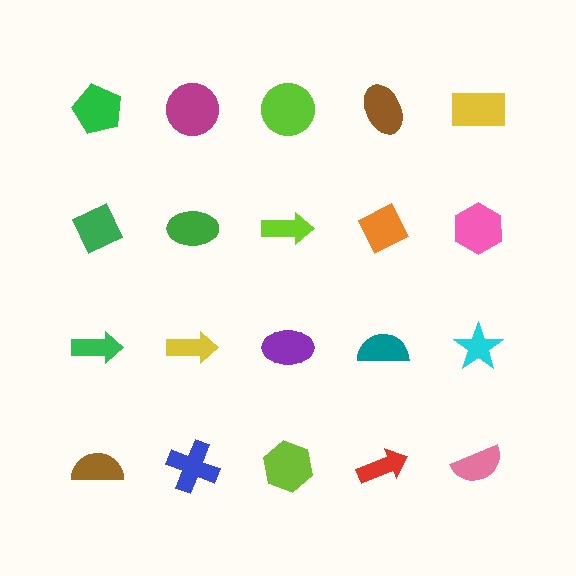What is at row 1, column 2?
A magenta circle.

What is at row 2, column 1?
A green diamond.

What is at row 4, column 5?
A pink semicircle.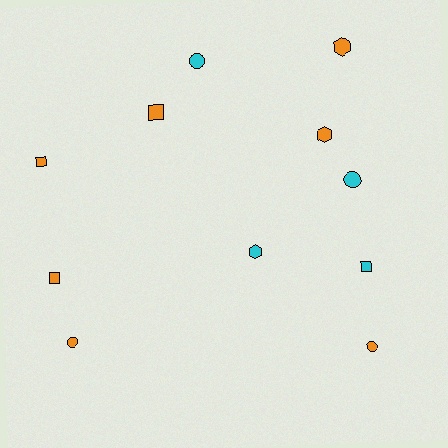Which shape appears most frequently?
Circle, with 4 objects.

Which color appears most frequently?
Orange, with 7 objects.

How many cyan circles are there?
There are 2 cyan circles.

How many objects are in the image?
There are 11 objects.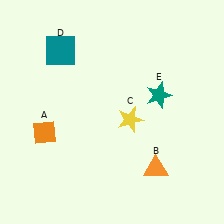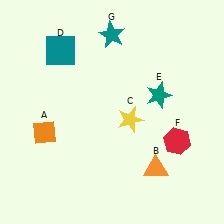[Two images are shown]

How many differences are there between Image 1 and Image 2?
There are 2 differences between the two images.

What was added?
A red hexagon (F), a teal star (G) were added in Image 2.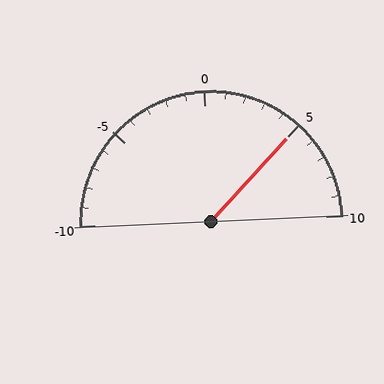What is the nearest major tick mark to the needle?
The nearest major tick mark is 5.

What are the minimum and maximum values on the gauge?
The gauge ranges from -10 to 10.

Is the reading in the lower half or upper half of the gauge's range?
The reading is in the upper half of the range (-10 to 10).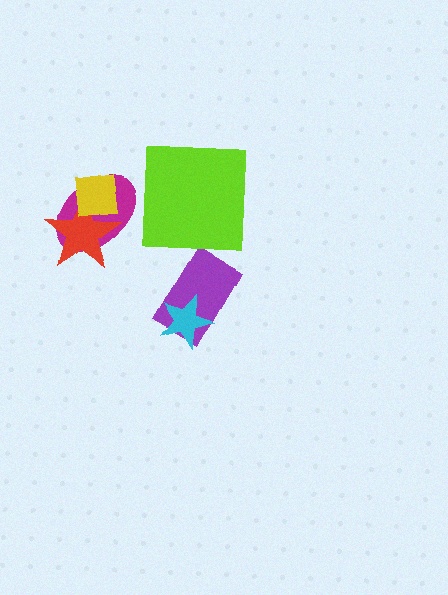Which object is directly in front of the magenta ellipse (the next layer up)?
The red star is directly in front of the magenta ellipse.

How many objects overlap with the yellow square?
2 objects overlap with the yellow square.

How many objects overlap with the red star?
2 objects overlap with the red star.